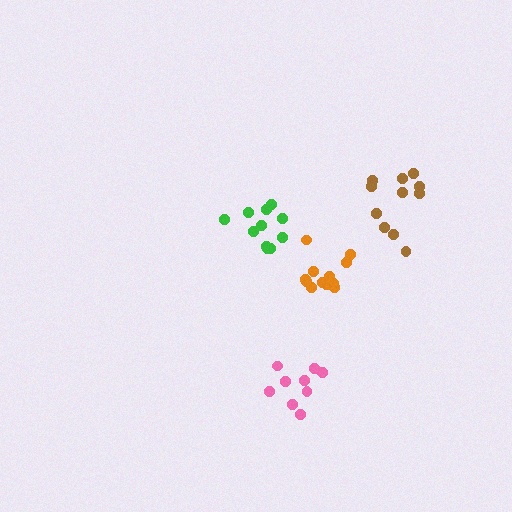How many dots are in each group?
Group 1: 12 dots, Group 2: 11 dots, Group 3: 11 dots, Group 4: 9 dots (43 total).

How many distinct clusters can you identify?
There are 4 distinct clusters.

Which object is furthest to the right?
The brown cluster is rightmost.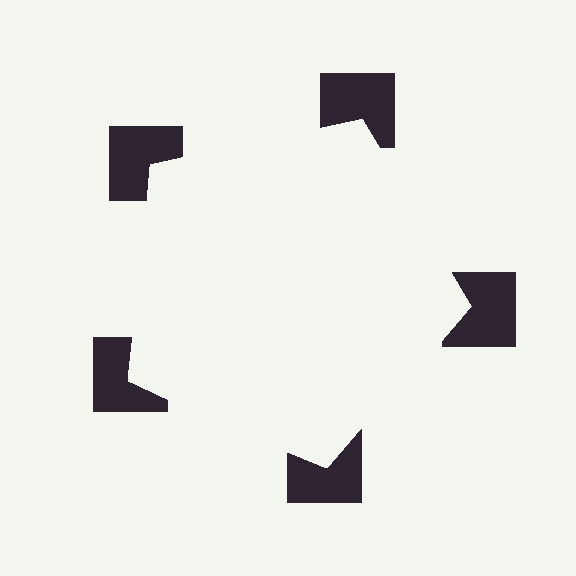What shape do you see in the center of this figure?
An illusory pentagon — its edges are inferred from the aligned wedge cuts in the notched squares, not physically drawn.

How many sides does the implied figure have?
5 sides.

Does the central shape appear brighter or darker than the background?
It typically appears slightly brighter than the background, even though no actual brightness change is drawn.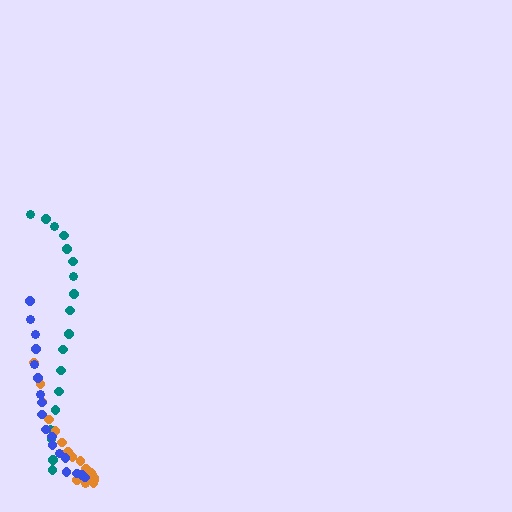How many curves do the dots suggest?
There are 3 distinct paths.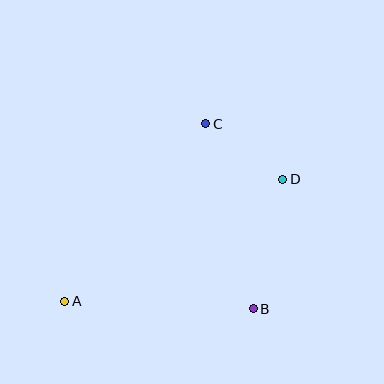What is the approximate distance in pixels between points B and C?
The distance between B and C is approximately 191 pixels.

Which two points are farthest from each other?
Points A and D are farthest from each other.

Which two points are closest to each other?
Points C and D are closest to each other.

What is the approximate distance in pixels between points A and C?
The distance between A and C is approximately 227 pixels.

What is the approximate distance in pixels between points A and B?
The distance between A and B is approximately 189 pixels.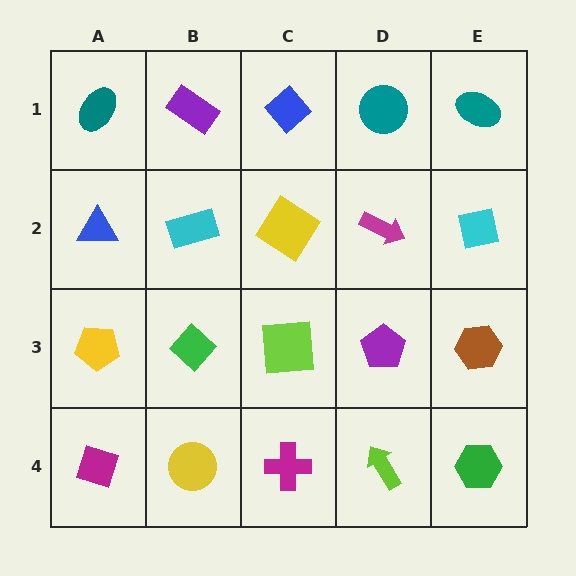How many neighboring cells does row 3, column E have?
3.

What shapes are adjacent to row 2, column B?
A purple rectangle (row 1, column B), a green diamond (row 3, column B), a blue triangle (row 2, column A), a yellow diamond (row 2, column C).